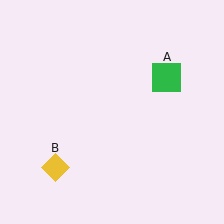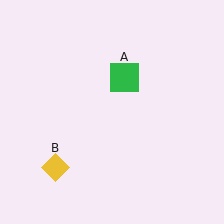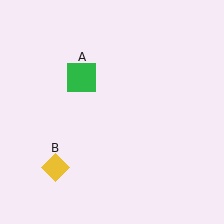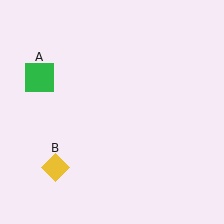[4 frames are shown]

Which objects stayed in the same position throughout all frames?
Yellow diamond (object B) remained stationary.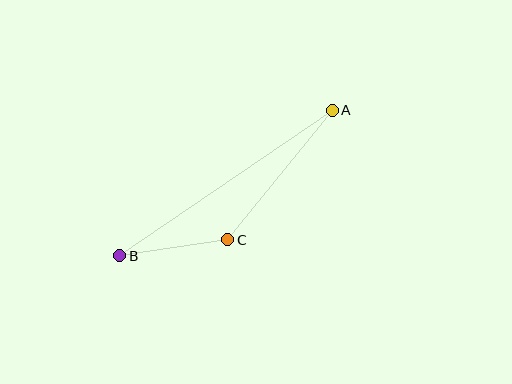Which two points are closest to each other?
Points B and C are closest to each other.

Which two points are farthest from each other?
Points A and B are farthest from each other.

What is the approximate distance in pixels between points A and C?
The distance between A and C is approximately 166 pixels.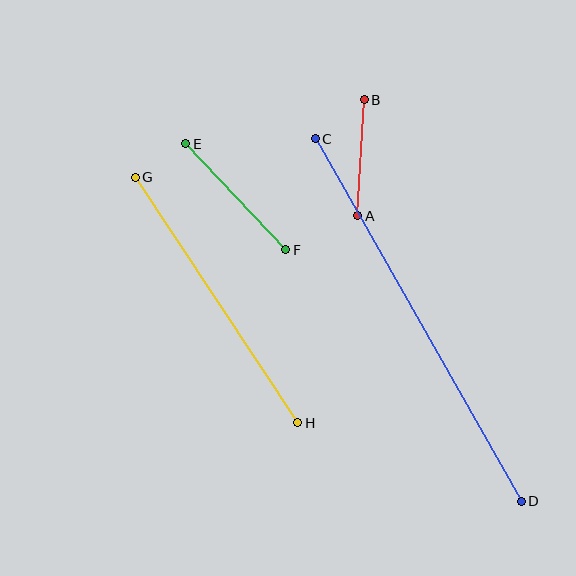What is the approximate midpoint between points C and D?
The midpoint is at approximately (418, 320) pixels.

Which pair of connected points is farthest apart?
Points C and D are farthest apart.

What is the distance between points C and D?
The distance is approximately 417 pixels.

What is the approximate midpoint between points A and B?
The midpoint is at approximately (361, 158) pixels.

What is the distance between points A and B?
The distance is approximately 116 pixels.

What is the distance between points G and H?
The distance is approximately 295 pixels.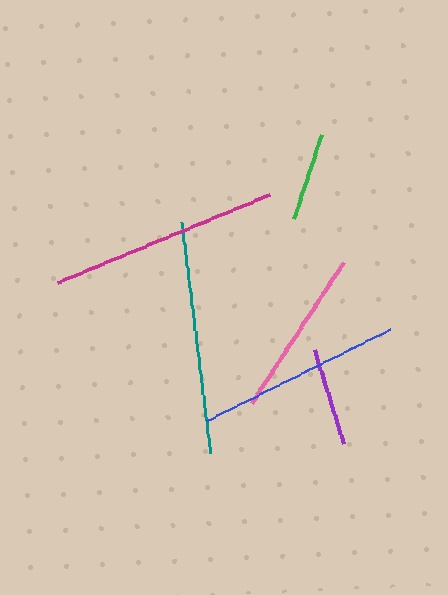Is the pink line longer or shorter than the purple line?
The pink line is longer than the purple line.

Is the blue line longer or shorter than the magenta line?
The magenta line is longer than the blue line.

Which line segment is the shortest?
The green line is the shortest at approximately 88 pixels.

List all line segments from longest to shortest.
From longest to shortest: teal, magenta, blue, pink, purple, green.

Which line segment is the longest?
The teal line is the longest at approximately 233 pixels.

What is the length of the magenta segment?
The magenta segment is approximately 230 pixels long.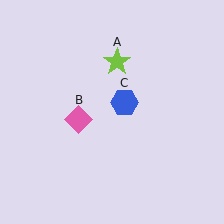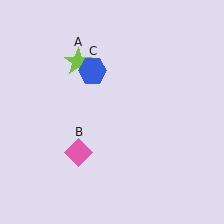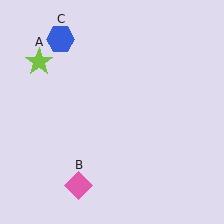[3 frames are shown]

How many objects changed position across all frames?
3 objects changed position: lime star (object A), pink diamond (object B), blue hexagon (object C).